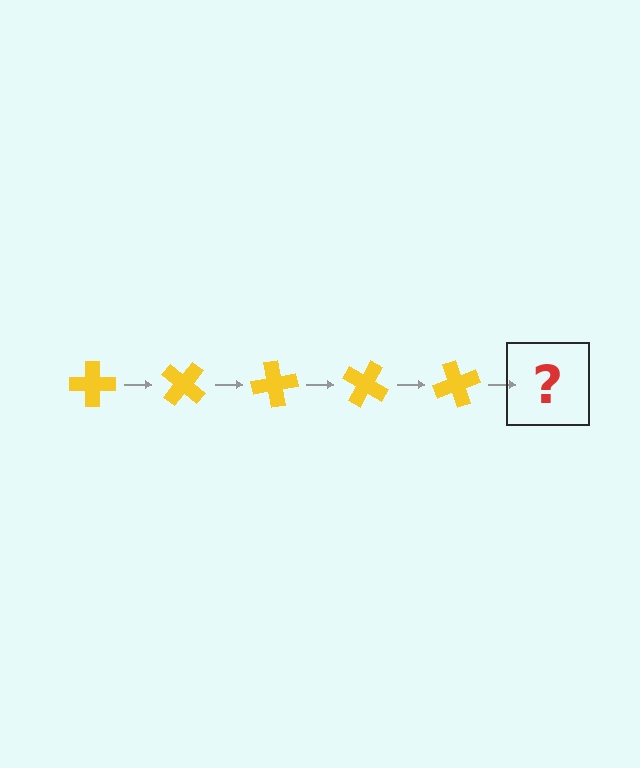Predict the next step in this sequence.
The next step is a yellow cross rotated 200 degrees.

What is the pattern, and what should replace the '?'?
The pattern is that the cross rotates 40 degrees each step. The '?' should be a yellow cross rotated 200 degrees.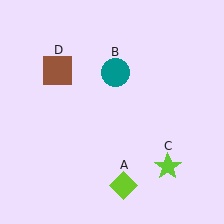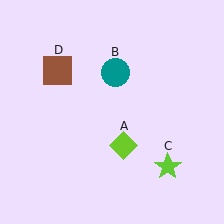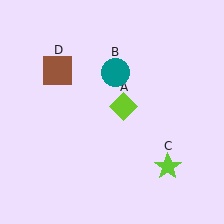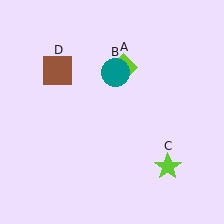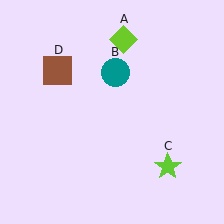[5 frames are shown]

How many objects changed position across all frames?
1 object changed position: lime diamond (object A).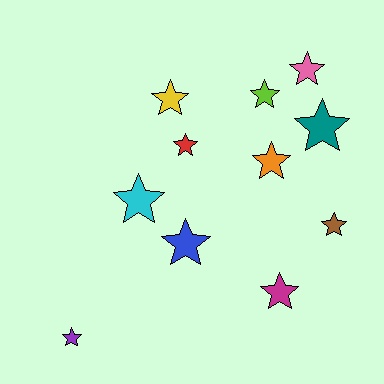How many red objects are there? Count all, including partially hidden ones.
There is 1 red object.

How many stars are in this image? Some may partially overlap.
There are 11 stars.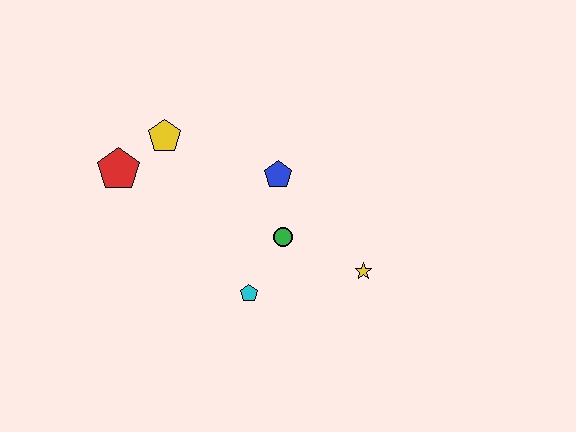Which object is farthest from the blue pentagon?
The red pentagon is farthest from the blue pentagon.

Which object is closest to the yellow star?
The green circle is closest to the yellow star.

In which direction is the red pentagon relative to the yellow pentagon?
The red pentagon is to the left of the yellow pentagon.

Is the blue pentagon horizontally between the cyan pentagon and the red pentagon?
No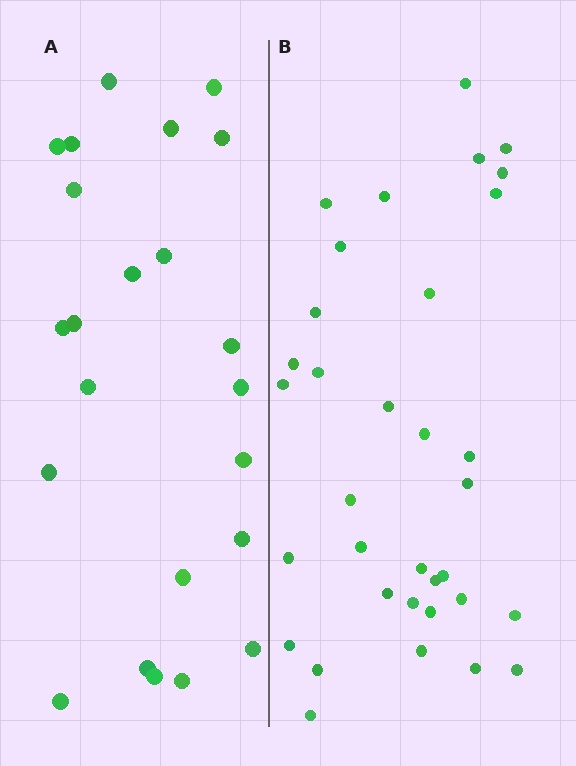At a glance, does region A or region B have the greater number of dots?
Region B (the right region) has more dots.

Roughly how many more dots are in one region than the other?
Region B has roughly 12 or so more dots than region A.